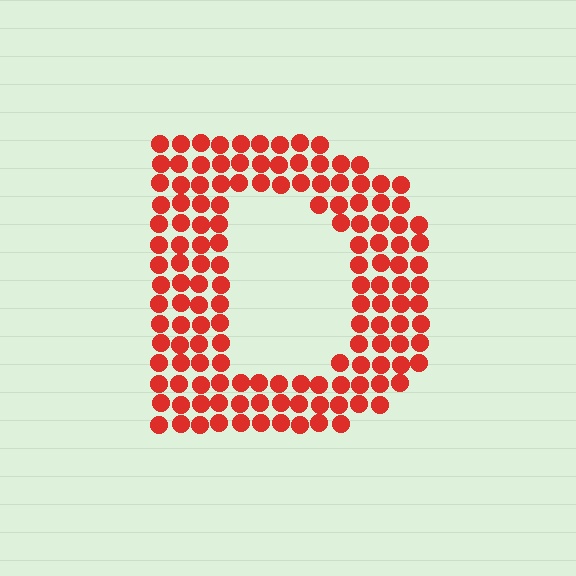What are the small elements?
The small elements are circles.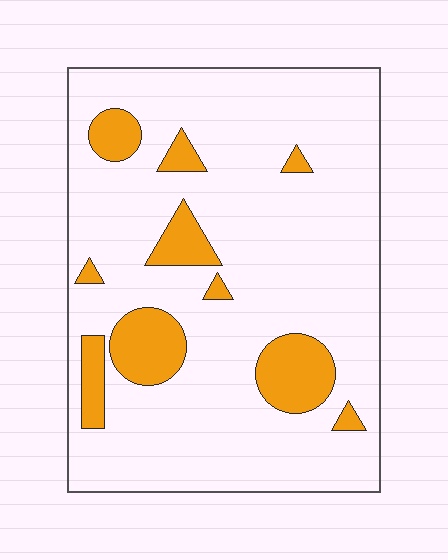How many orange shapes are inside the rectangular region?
10.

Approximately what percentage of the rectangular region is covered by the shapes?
Approximately 15%.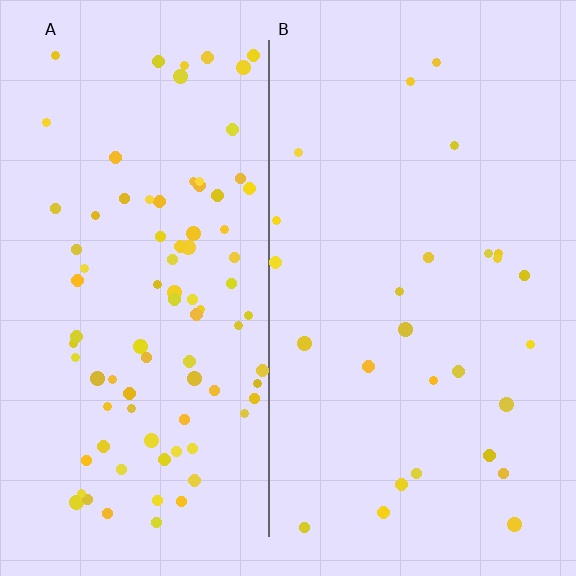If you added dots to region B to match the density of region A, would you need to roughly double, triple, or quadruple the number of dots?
Approximately triple.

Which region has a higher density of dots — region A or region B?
A (the left).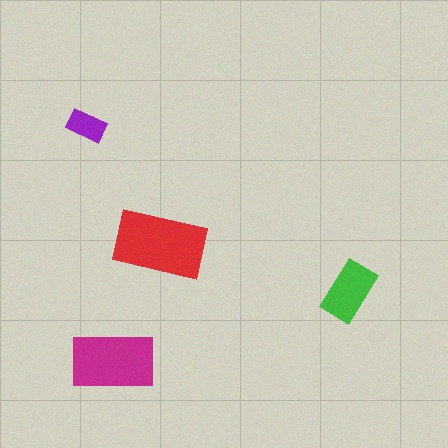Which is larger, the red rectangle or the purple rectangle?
The red one.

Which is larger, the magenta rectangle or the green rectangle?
The magenta one.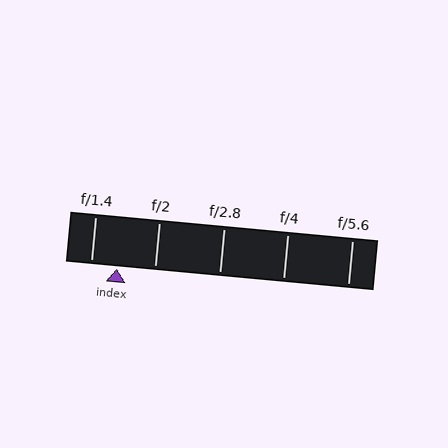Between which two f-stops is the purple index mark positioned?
The index mark is between f/1.4 and f/2.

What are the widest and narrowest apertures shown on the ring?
The widest aperture shown is f/1.4 and the narrowest is f/5.6.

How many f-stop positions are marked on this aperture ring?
There are 5 f-stop positions marked.